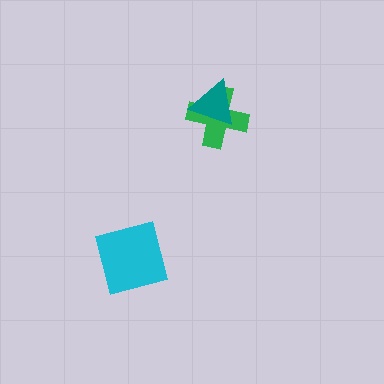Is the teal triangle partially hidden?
No, no other shape covers it.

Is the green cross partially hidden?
Yes, it is partially covered by another shape.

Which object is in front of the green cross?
The teal triangle is in front of the green cross.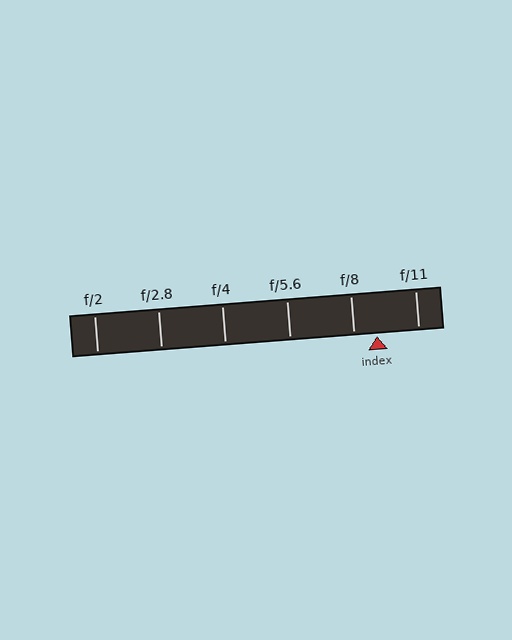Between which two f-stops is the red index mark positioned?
The index mark is between f/8 and f/11.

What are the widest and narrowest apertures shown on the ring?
The widest aperture shown is f/2 and the narrowest is f/11.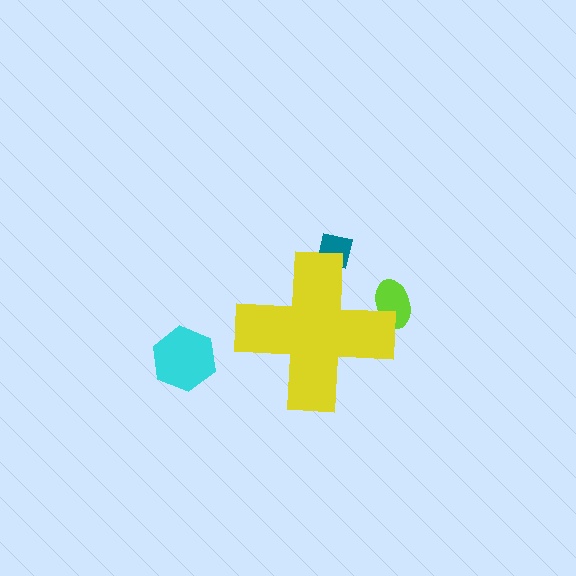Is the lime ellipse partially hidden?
Yes, the lime ellipse is partially hidden behind the yellow cross.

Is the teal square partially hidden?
Yes, the teal square is partially hidden behind the yellow cross.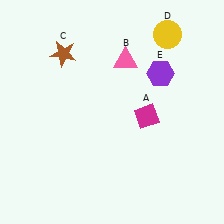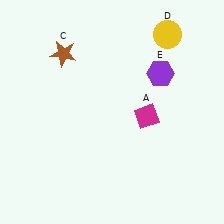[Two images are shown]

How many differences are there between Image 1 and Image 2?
There is 1 difference between the two images.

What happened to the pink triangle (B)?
The pink triangle (B) was removed in Image 2. It was in the top-right area of Image 1.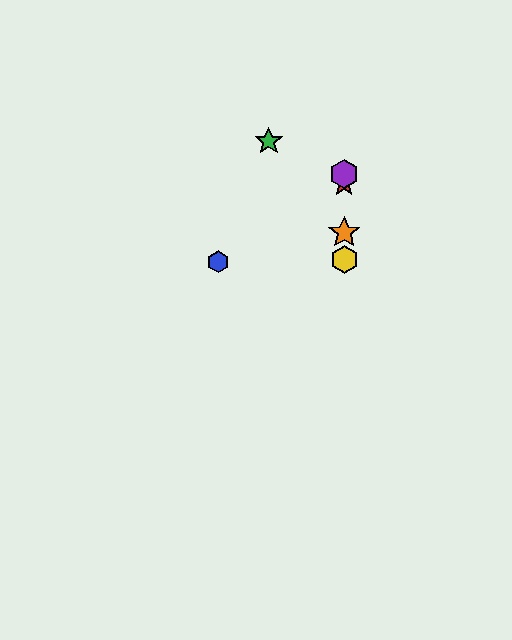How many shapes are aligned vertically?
4 shapes (the red star, the yellow hexagon, the purple hexagon, the orange star) are aligned vertically.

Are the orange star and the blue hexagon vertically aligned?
No, the orange star is at x≈344 and the blue hexagon is at x≈218.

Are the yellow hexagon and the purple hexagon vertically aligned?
Yes, both are at x≈344.